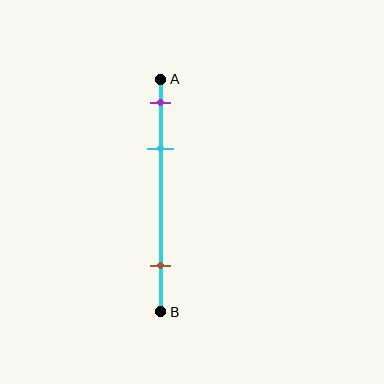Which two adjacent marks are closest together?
The purple and cyan marks are the closest adjacent pair.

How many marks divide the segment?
There are 3 marks dividing the segment.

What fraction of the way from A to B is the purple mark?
The purple mark is approximately 10% (0.1) of the way from A to B.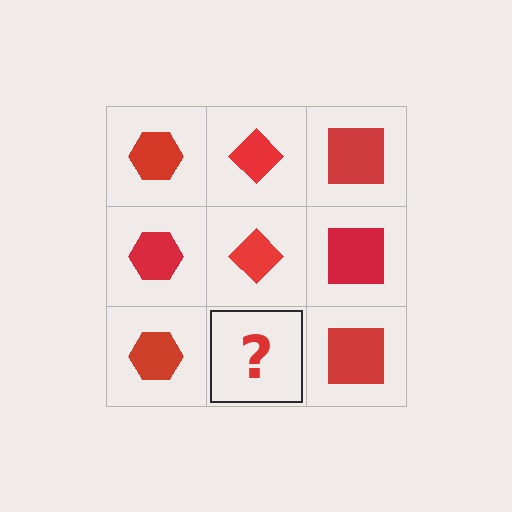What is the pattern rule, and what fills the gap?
The rule is that each column has a consistent shape. The gap should be filled with a red diamond.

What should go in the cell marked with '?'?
The missing cell should contain a red diamond.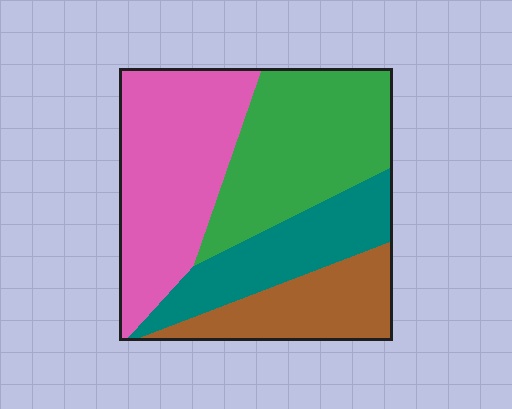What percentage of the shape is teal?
Teal covers about 20% of the shape.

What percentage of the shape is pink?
Pink covers roughly 35% of the shape.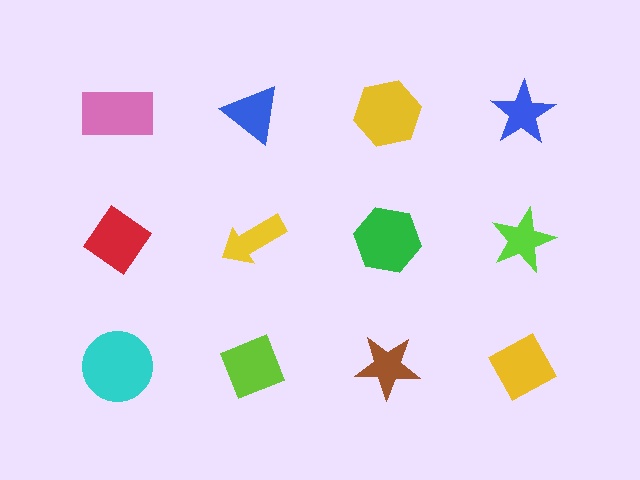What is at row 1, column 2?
A blue triangle.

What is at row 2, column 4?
A lime star.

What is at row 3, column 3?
A brown star.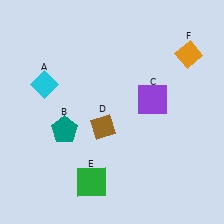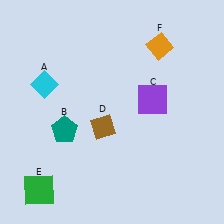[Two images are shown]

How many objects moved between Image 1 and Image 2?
2 objects moved between the two images.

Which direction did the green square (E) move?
The green square (E) moved left.